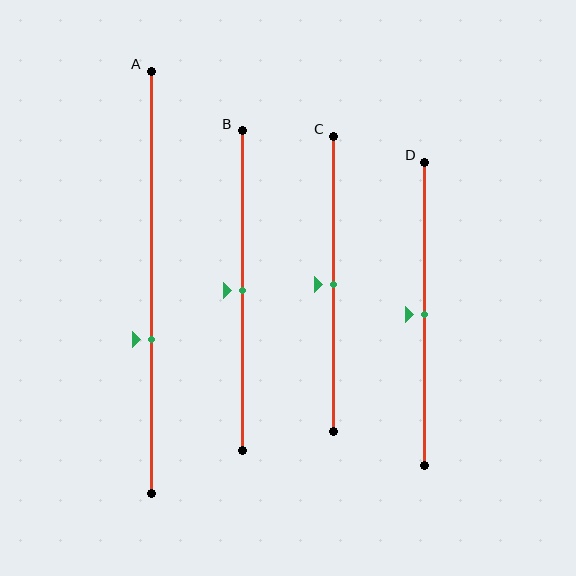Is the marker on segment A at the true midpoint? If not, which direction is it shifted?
No, the marker on segment A is shifted downward by about 14% of the segment length.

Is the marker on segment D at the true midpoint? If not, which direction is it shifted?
Yes, the marker on segment D is at the true midpoint.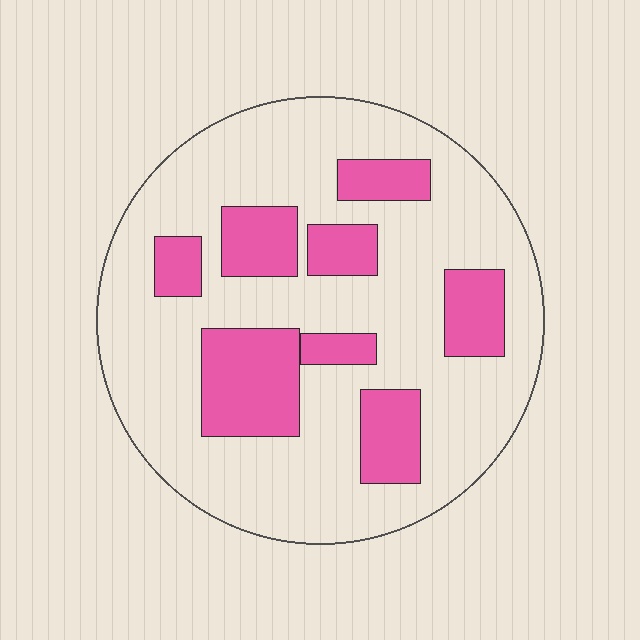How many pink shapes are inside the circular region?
8.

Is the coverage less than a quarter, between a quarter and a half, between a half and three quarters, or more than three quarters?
Between a quarter and a half.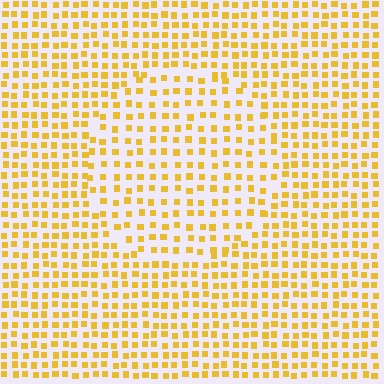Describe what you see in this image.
The image contains small yellow elements arranged at two different densities. A circle-shaped region is visible where the elements are less densely packed than the surrounding area.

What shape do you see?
I see a circle.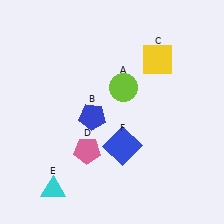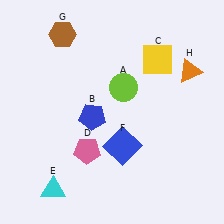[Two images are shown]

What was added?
A brown hexagon (G), an orange triangle (H) were added in Image 2.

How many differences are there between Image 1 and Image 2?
There are 2 differences between the two images.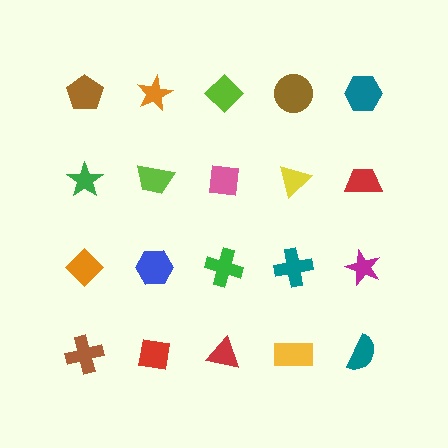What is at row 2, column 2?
A lime trapezoid.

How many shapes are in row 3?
5 shapes.